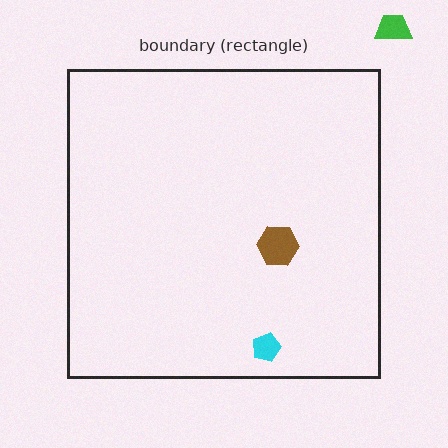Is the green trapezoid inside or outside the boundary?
Outside.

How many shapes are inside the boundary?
2 inside, 1 outside.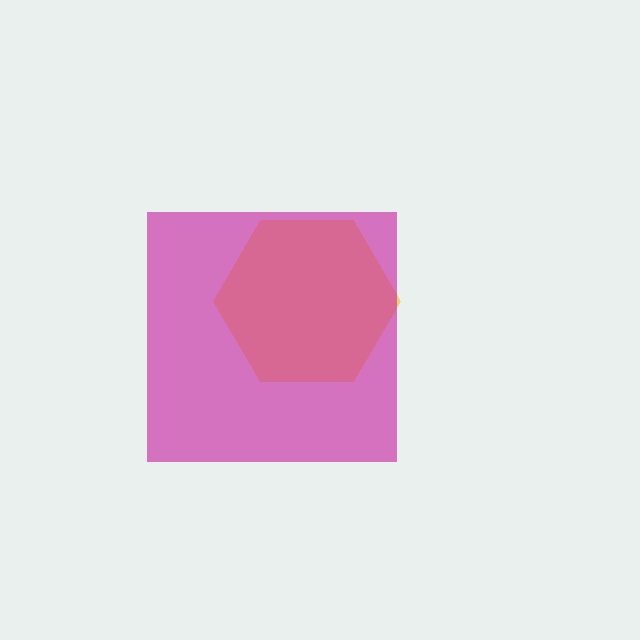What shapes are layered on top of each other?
The layered shapes are: a yellow hexagon, a magenta square.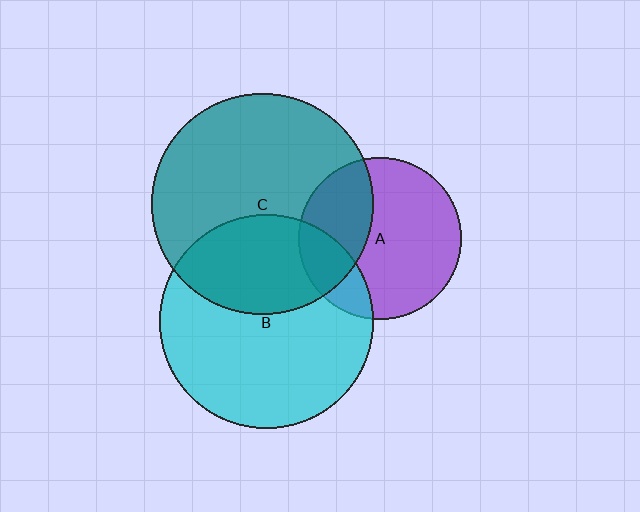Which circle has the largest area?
Circle C (teal).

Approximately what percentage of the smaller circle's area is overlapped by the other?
Approximately 35%.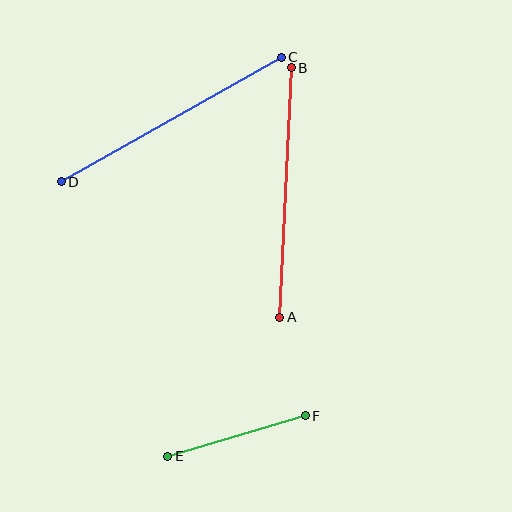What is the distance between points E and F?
The distance is approximately 143 pixels.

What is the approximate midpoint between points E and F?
The midpoint is at approximately (237, 436) pixels.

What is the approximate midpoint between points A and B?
The midpoint is at approximately (285, 193) pixels.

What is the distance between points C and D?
The distance is approximately 253 pixels.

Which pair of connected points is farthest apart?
Points C and D are farthest apart.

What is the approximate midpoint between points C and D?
The midpoint is at approximately (171, 119) pixels.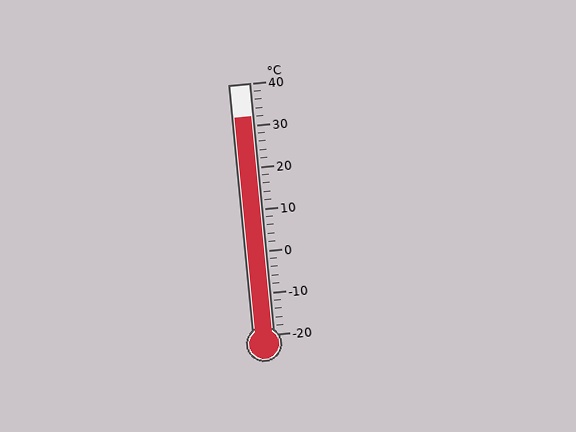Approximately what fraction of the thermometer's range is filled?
The thermometer is filled to approximately 85% of its range.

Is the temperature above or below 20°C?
The temperature is above 20°C.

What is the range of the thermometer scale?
The thermometer scale ranges from -20°C to 40°C.